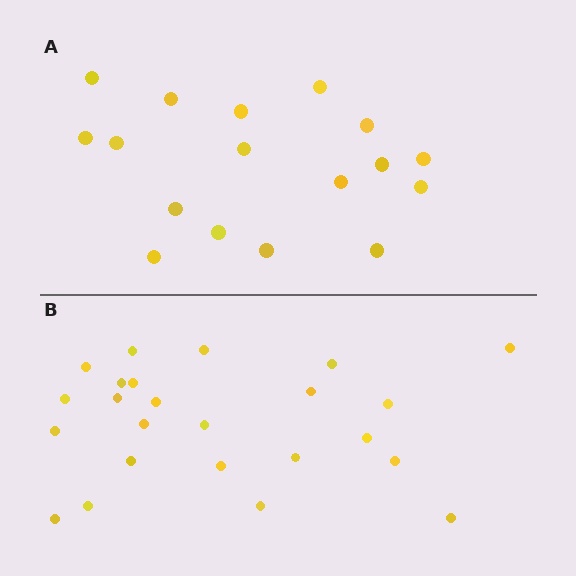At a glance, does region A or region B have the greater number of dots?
Region B (the bottom region) has more dots.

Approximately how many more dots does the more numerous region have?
Region B has roughly 8 or so more dots than region A.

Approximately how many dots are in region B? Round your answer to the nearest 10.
About 20 dots. (The exact count is 24, which rounds to 20.)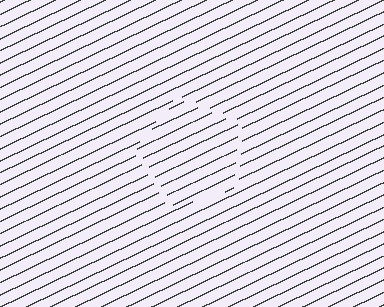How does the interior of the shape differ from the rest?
The interior of the shape contains the same grating, shifted by half a period — the contour is defined by the phase discontinuity where line-ends from the inner and outer gratings abut.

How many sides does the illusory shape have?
5 sides — the line-ends trace a pentagon.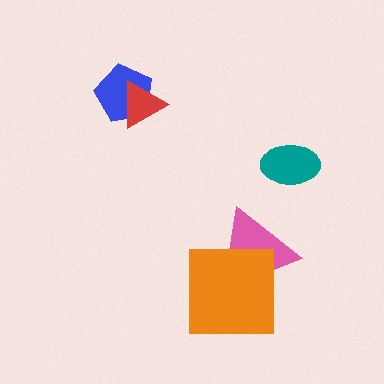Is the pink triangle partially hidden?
Yes, it is partially covered by another shape.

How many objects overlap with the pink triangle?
1 object overlaps with the pink triangle.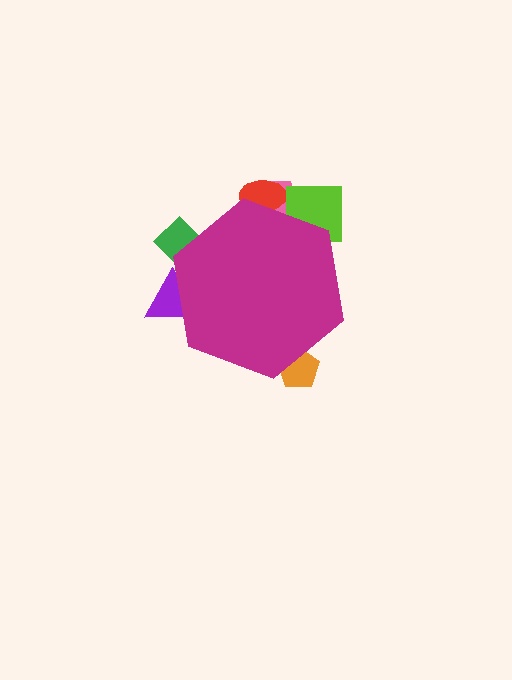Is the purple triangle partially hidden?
Yes, the purple triangle is partially hidden behind the magenta hexagon.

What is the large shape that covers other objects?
A magenta hexagon.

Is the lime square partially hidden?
Yes, the lime square is partially hidden behind the magenta hexagon.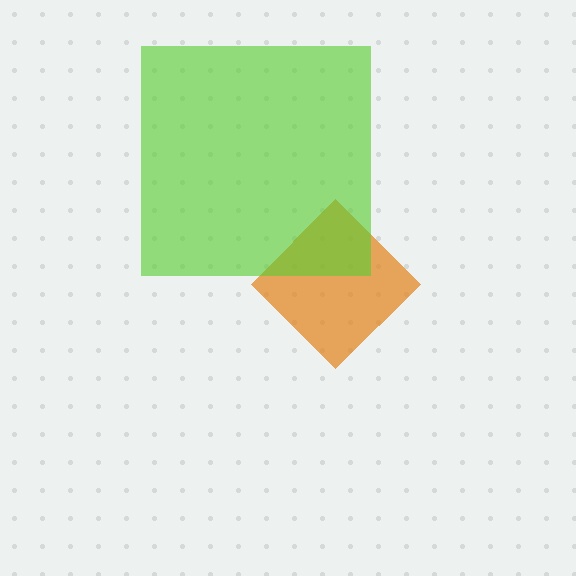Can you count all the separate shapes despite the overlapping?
Yes, there are 2 separate shapes.